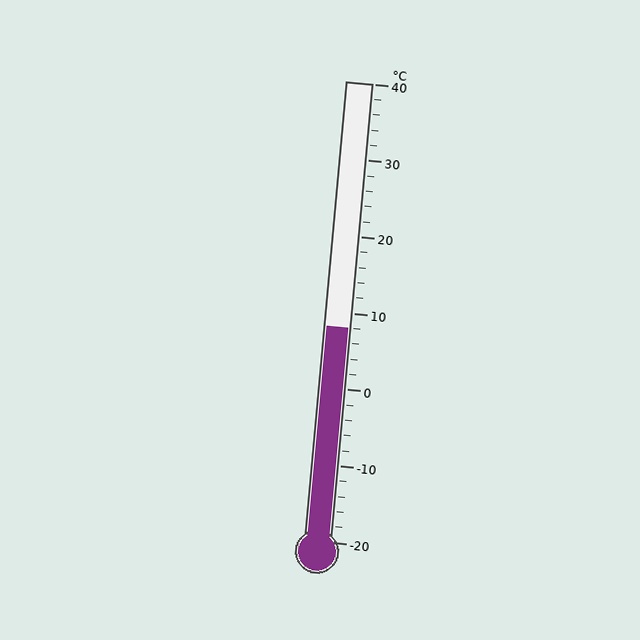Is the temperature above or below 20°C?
The temperature is below 20°C.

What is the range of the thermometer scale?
The thermometer scale ranges from -20°C to 40°C.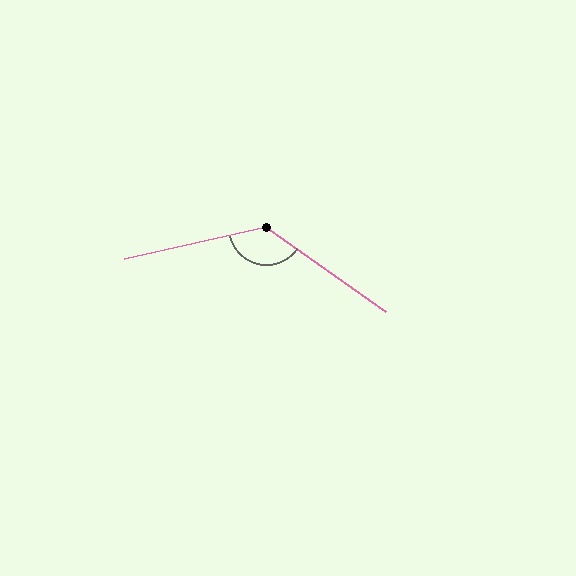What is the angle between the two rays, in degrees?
Approximately 132 degrees.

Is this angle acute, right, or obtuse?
It is obtuse.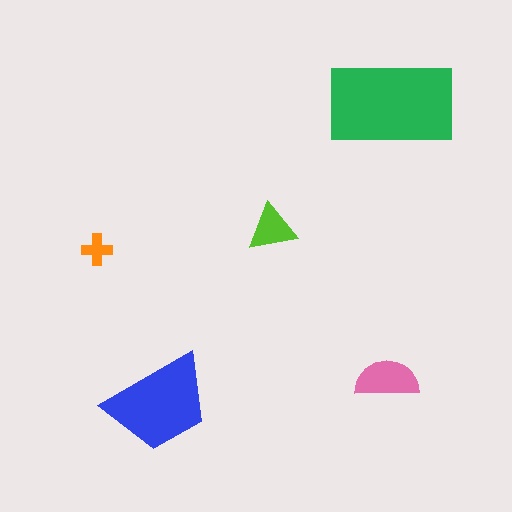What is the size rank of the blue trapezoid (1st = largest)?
2nd.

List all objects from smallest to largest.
The orange cross, the lime triangle, the pink semicircle, the blue trapezoid, the green rectangle.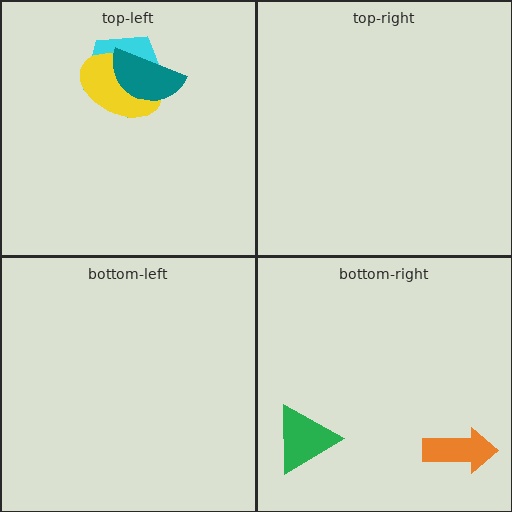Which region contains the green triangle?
The bottom-right region.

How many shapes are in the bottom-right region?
2.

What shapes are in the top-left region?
The cyan pentagon, the yellow ellipse, the teal semicircle.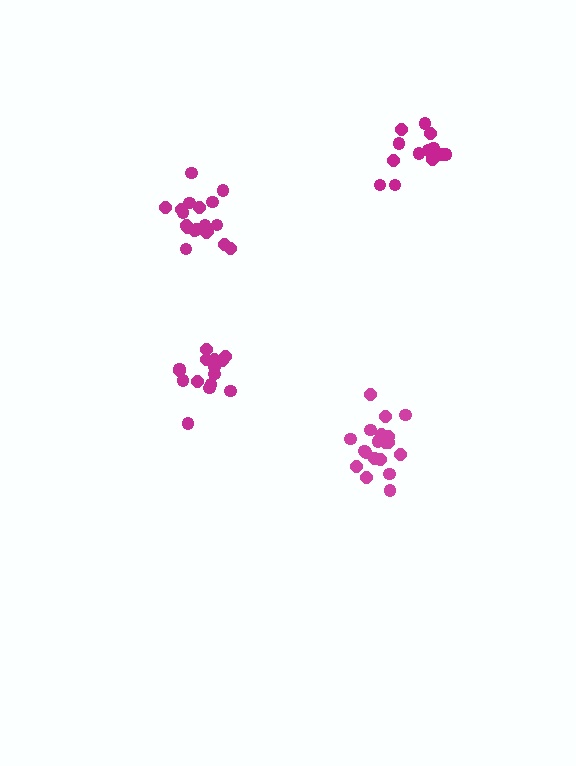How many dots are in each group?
Group 1: 19 dots, Group 2: 13 dots, Group 3: 15 dots, Group 4: 19 dots (66 total).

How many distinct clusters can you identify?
There are 4 distinct clusters.